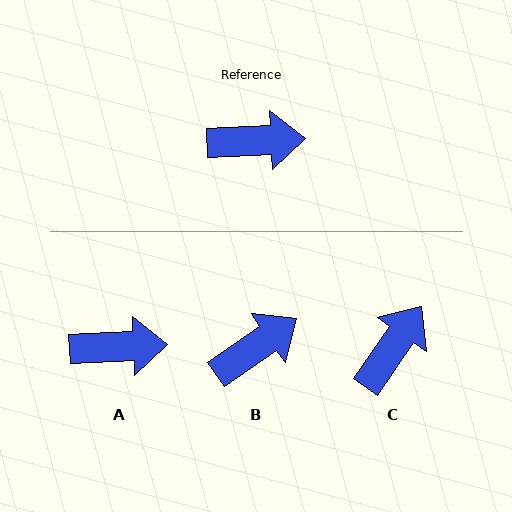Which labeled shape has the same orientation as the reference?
A.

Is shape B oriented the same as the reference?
No, it is off by about 32 degrees.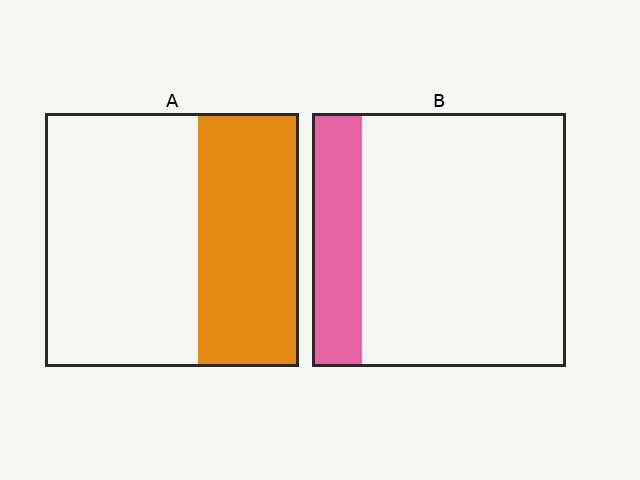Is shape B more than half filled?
No.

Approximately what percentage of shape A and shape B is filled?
A is approximately 40% and B is approximately 20%.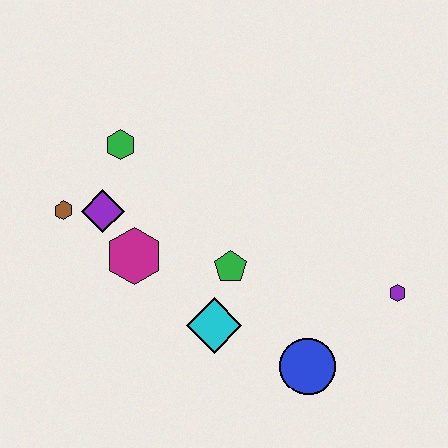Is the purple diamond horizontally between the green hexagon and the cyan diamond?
No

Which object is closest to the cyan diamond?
The green pentagon is closest to the cyan diamond.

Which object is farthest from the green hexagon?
The purple hexagon is farthest from the green hexagon.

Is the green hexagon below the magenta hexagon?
No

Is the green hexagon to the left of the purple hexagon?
Yes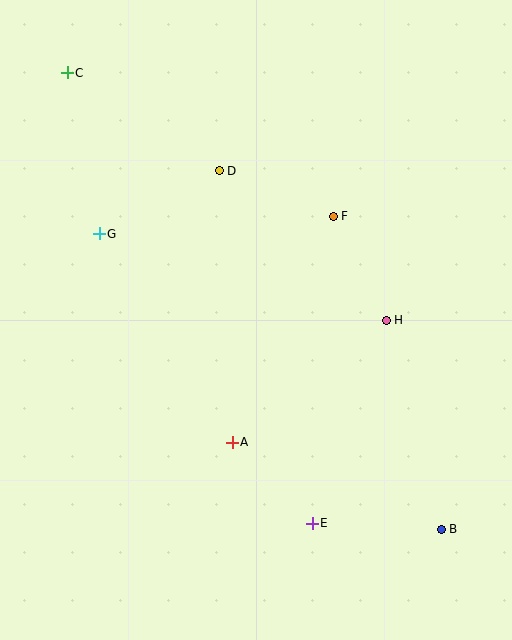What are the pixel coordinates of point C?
Point C is at (67, 73).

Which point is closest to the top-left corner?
Point C is closest to the top-left corner.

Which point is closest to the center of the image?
Point A at (232, 442) is closest to the center.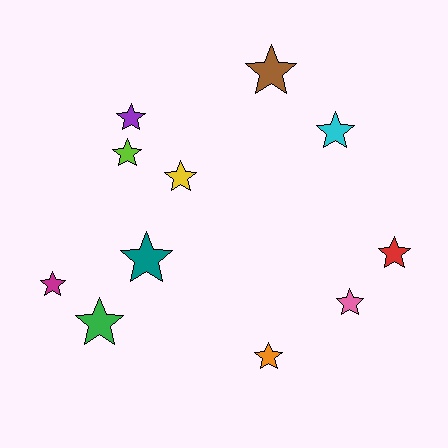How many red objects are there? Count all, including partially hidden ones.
There is 1 red object.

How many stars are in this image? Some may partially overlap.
There are 11 stars.